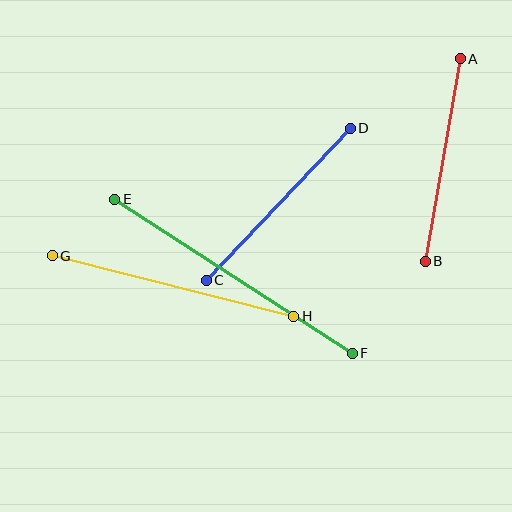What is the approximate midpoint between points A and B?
The midpoint is at approximately (443, 160) pixels.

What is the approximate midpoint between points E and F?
The midpoint is at approximately (233, 276) pixels.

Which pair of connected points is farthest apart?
Points E and F are farthest apart.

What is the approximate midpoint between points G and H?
The midpoint is at approximately (173, 286) pixels.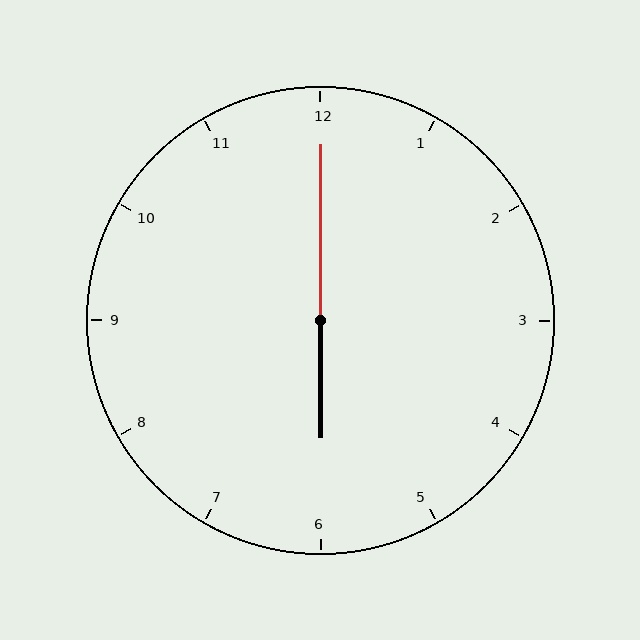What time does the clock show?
6:00.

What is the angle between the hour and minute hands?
Approximately 180 degrees.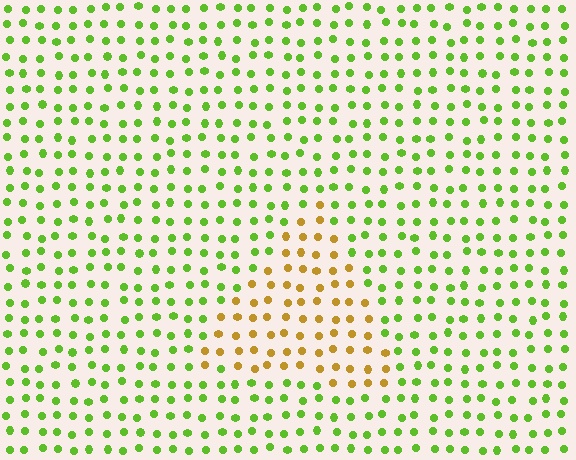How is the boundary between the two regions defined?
The boundary is defined purely by a slight shift in hue (about 56 degrees). Spacing, size, and orientation are identical on both sides.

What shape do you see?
I see a triangle.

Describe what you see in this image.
The image is filled with small lime elements in a uniform arrangement. A triangle-shaped region is visible where the elements are tinted to a slightly different hue, forming a subtle color boundary.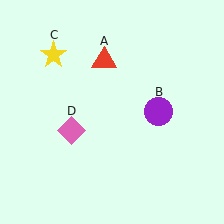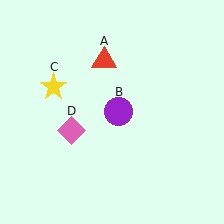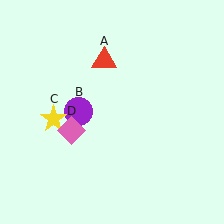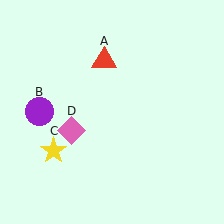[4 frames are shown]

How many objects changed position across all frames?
2 objects changed position: purple circle (object B), yellow star (object C).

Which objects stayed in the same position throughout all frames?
Red triangle (object A) and pink diamond (object D) remained stationary.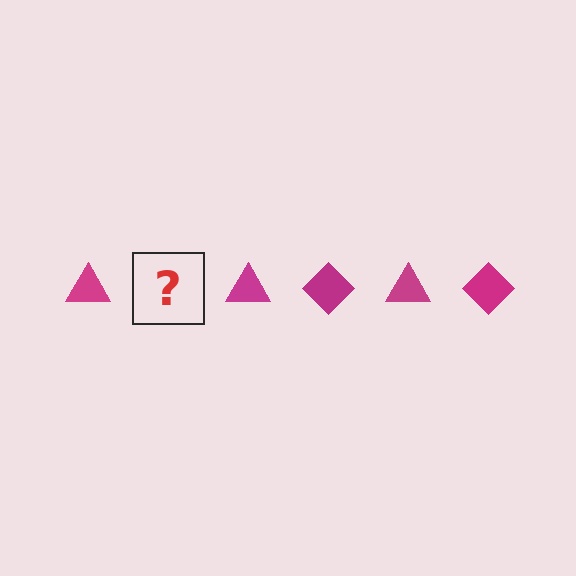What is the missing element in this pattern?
The missing element is a magenta diamond.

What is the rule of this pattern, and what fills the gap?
The rule is that the pattern cycles through triangle, diamond shapes in magenta. The gap should be filled with a magenta diamond.